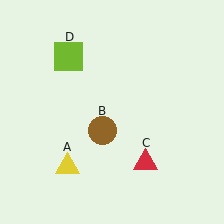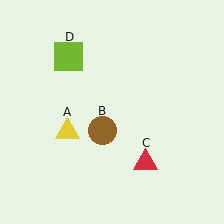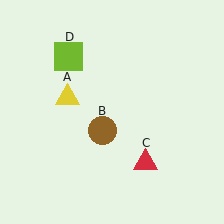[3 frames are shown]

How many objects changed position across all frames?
1 object changed position: yellow triangle (object A).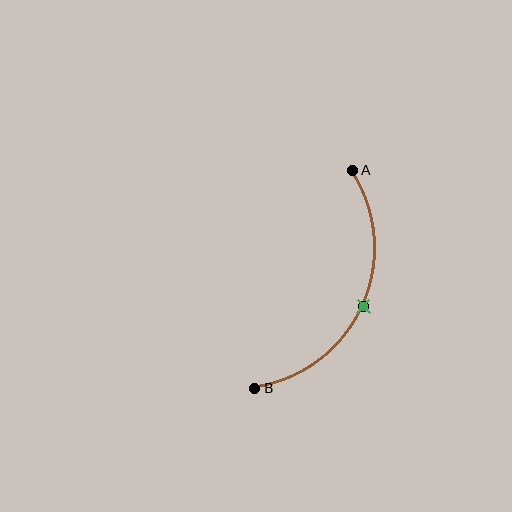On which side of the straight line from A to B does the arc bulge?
The arc bulges to the right of the straight line connecting A and B.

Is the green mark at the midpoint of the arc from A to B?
Yes. The green mark lies on the arc at equal arc-length from both A and B — it is the arc midpoint.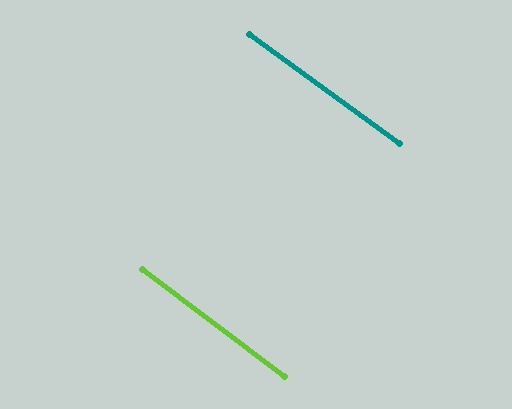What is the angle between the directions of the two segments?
Approximately 1 degree.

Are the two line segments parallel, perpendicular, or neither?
Parallel — their directions differ by only 1.1°.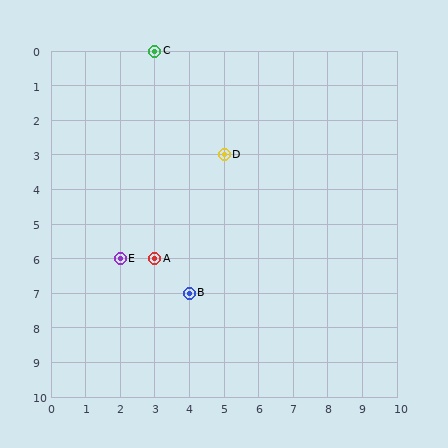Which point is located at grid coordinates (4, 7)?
Point B is at (4, 7).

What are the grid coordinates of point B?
Point B is at grid coordinates (4, 7).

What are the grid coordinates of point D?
Point D is at grid coordinates (5, 3).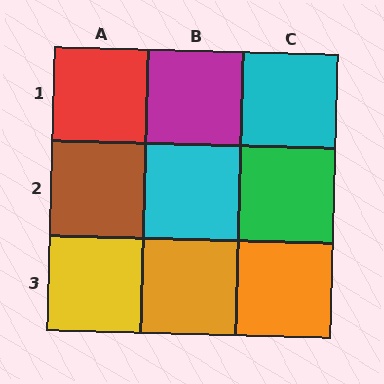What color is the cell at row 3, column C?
Orange.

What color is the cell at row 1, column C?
Cyan.